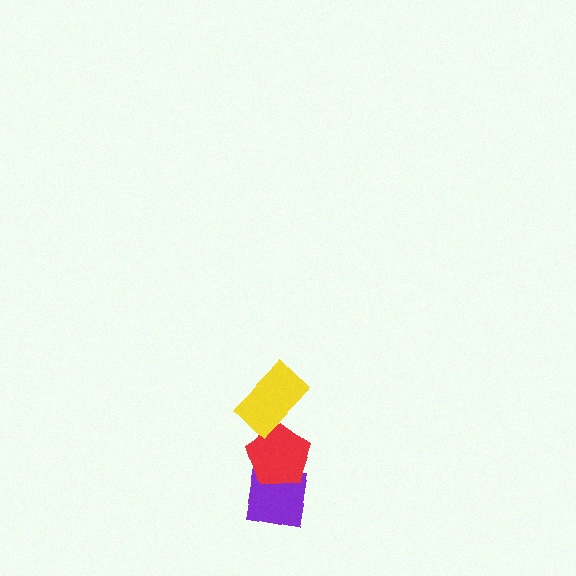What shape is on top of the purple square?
The red pentagon is on top of the purple square.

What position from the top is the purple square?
The purple square is 3rd from the top.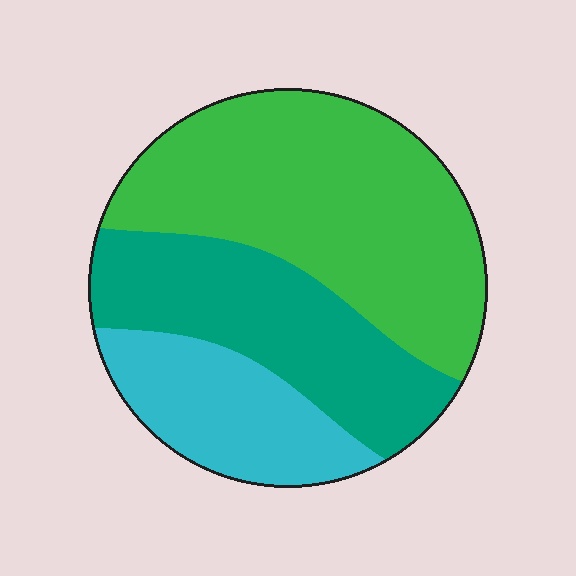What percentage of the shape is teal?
Teal takes up about one third (1/3) of the shape.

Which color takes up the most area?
Green, at roughly 50%.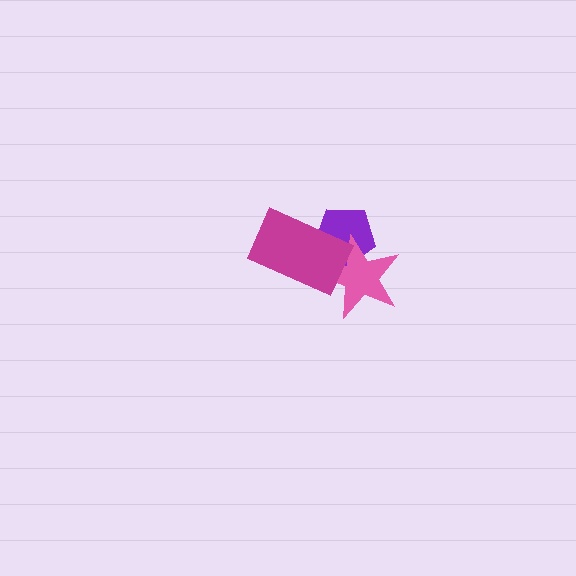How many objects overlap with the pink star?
2 objects overlap with the pink star.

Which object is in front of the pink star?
The magenta rectangle is in front of the pink star.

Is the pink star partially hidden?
Yes, it is partially covered by another shape.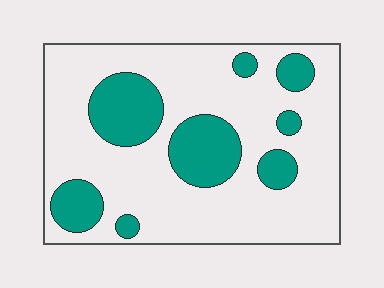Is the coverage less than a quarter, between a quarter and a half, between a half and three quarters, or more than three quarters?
Between a quarter and a half.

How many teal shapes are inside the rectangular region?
8.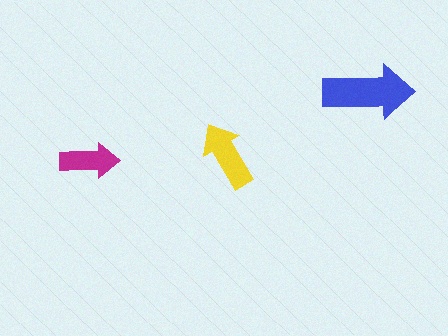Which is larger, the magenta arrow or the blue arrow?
The blue one.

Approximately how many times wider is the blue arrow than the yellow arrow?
About 1.5 times wider.